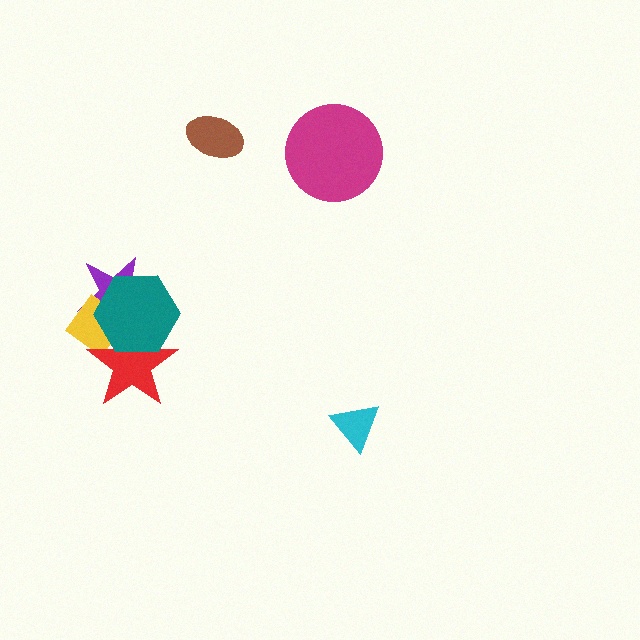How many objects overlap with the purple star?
3 objects overlap with the purple star.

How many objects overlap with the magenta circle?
0 objects overlap with the magenta circle.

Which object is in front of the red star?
The teal hexagon is in front of the red star.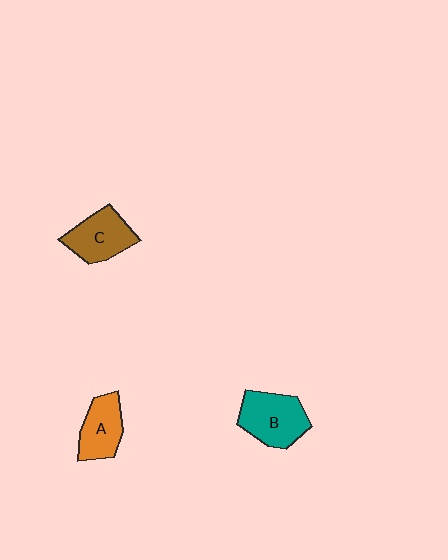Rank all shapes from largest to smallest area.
From largest to smallest: B (teal), C (brown), A (orange).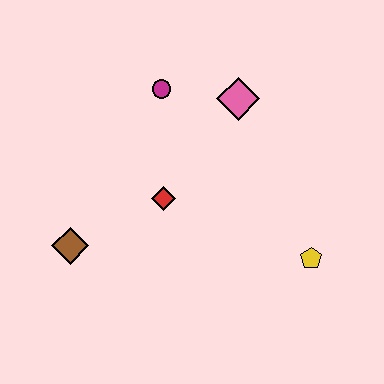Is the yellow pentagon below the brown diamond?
Yes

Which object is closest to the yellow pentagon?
The red diamond is closest to the yellow pentagon.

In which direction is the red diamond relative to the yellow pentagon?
The red diamond is to the left of the yellow pentagon.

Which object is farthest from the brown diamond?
The yellow pentagon is farthest from the brown diamond.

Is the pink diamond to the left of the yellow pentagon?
Yes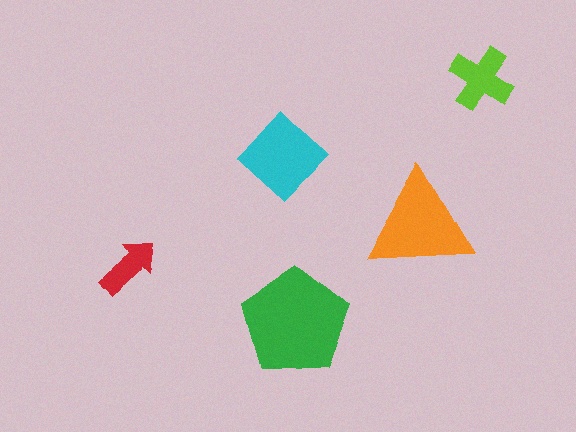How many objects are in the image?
There are 5 objects in the image.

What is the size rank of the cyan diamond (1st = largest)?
3rd.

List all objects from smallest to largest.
The red arrow, the lime cross, the cyan diamond, the orange triangle, the green pentagon.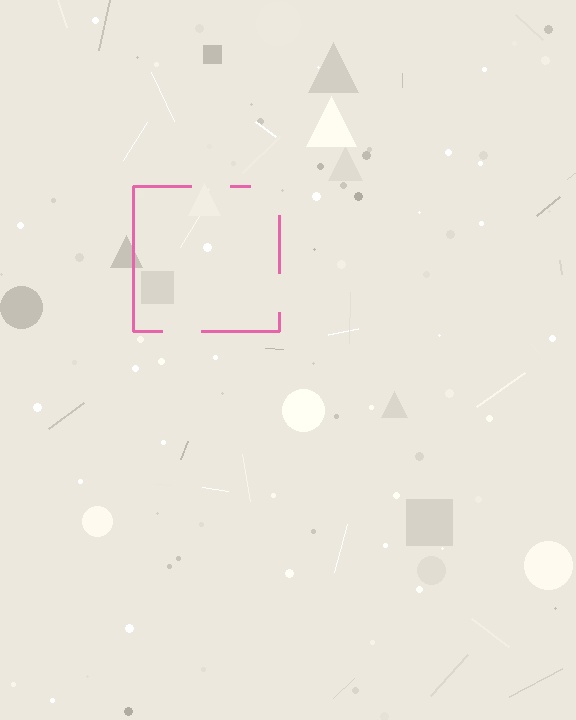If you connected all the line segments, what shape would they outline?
They would outline a square.